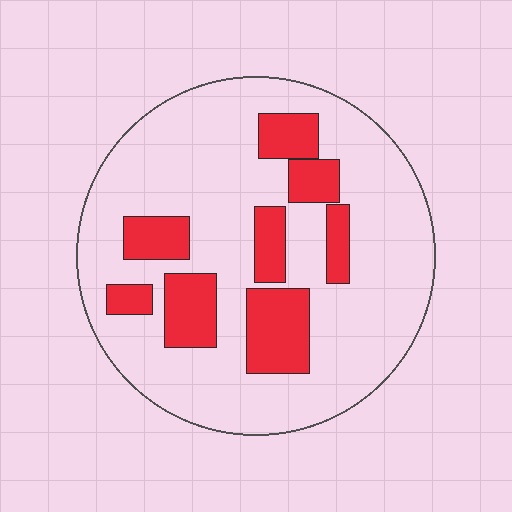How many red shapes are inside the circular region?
8.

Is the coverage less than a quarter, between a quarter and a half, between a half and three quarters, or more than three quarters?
Less than a quarter.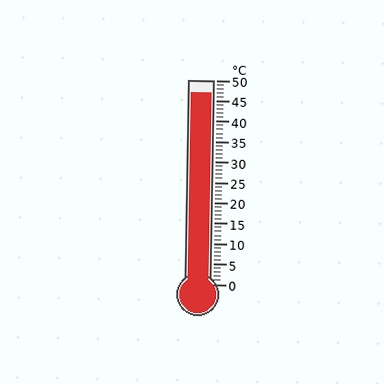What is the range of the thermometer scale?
The thermometer scale ranges from 0°C to 50°C.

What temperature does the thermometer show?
The thermometer shows approximately 47°C.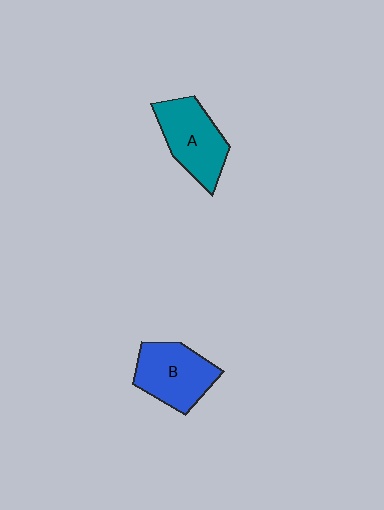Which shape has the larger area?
Shape A (teal).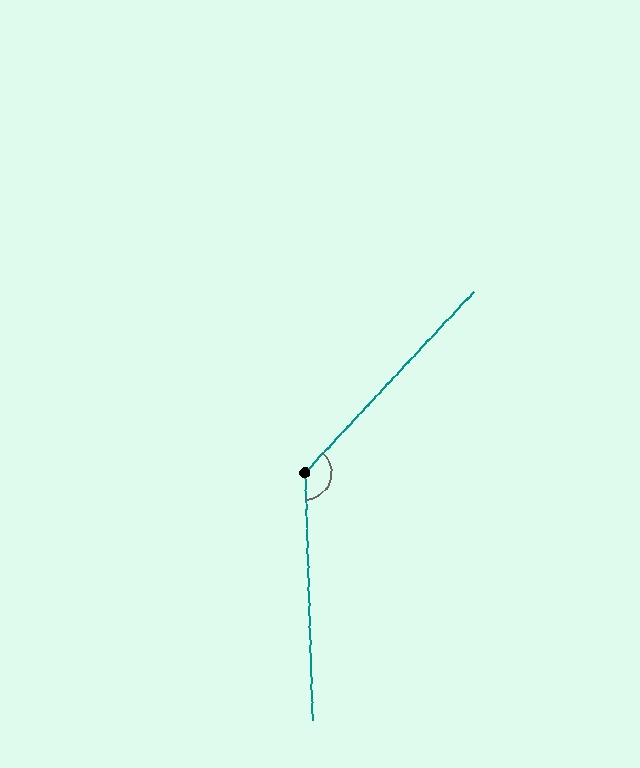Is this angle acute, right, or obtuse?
It is obtuse.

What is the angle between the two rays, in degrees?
Approximately 135 degrees.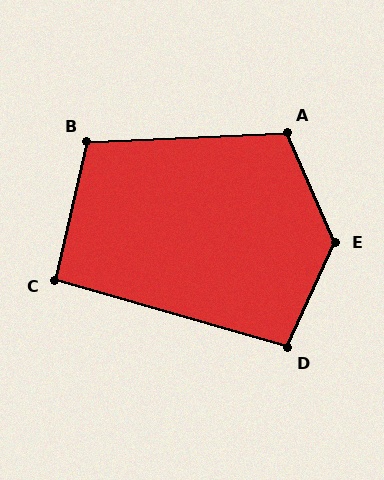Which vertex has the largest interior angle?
E, at approximately 132 degrees.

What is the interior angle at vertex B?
Approximately 106 degrees (obtuse).